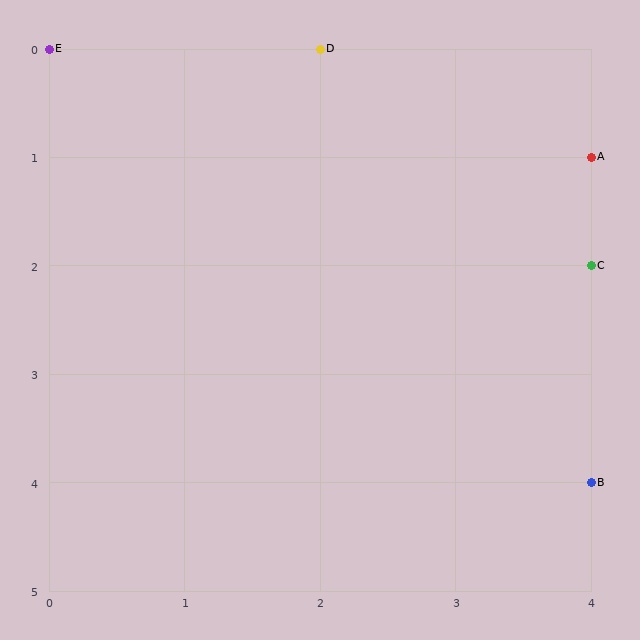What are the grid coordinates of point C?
Point C is at grid coordinates (4, 2).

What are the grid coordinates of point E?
Point E is at grid coordinates (0, 0).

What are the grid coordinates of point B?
Point B is at grid coordinates (4, 4).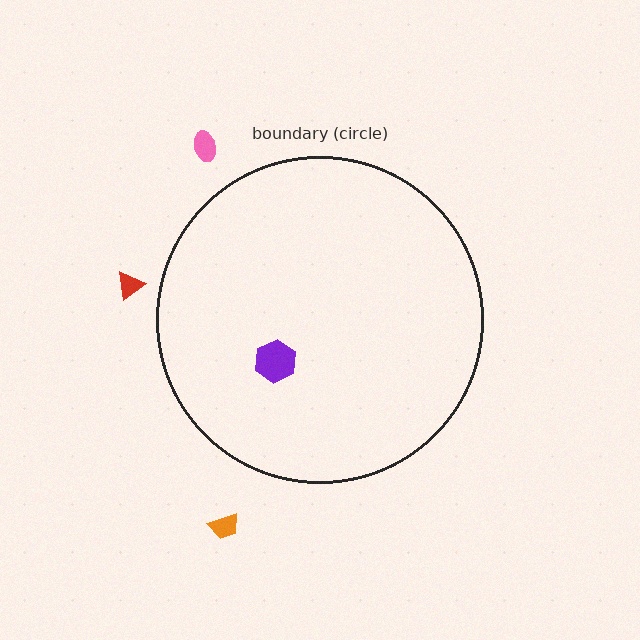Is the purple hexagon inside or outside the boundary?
Inside.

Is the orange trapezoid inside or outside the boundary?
Outside.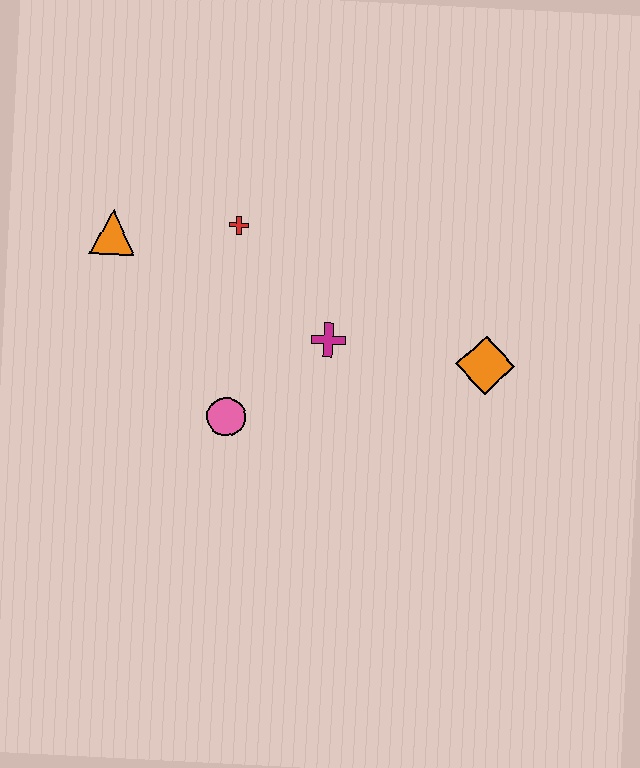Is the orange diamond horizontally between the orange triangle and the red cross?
No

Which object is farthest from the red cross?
The orange diamond is farthest from the red cross.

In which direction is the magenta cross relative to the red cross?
The magenta cross is below the red cross.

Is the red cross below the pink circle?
No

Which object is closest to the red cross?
The orange triangle is closest to the red cross.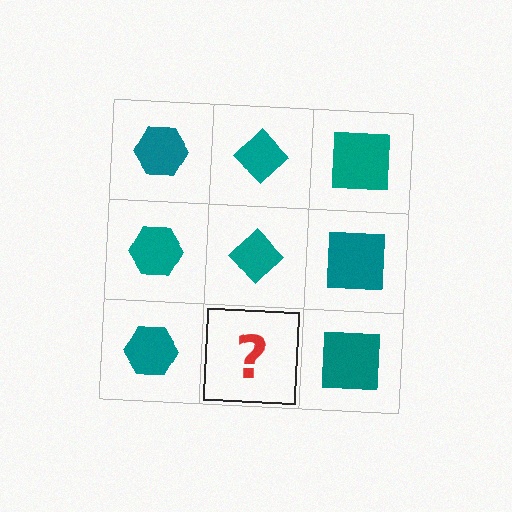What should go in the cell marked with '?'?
The missing cell should contain a teal diamond.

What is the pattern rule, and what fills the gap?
The rule is that each column has a consistent shape. The gap should be filled with a teal diamond.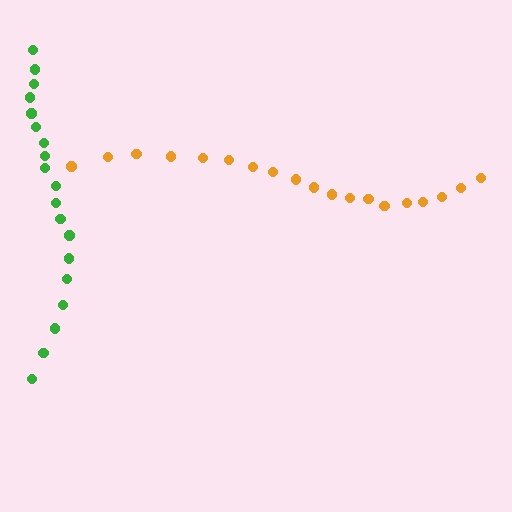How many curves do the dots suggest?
There are 2 distinct paths.